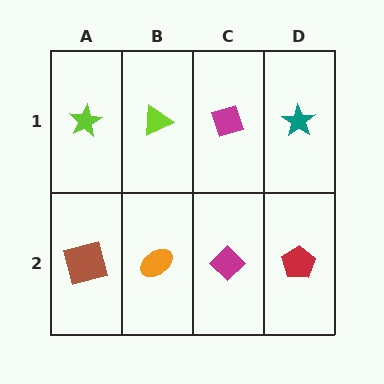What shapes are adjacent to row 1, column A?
A brown square (row 2, column A), a lime triangle (row 1, column B).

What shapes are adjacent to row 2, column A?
A lime star (row 1, column A), an orange ellipse (row 2, column B).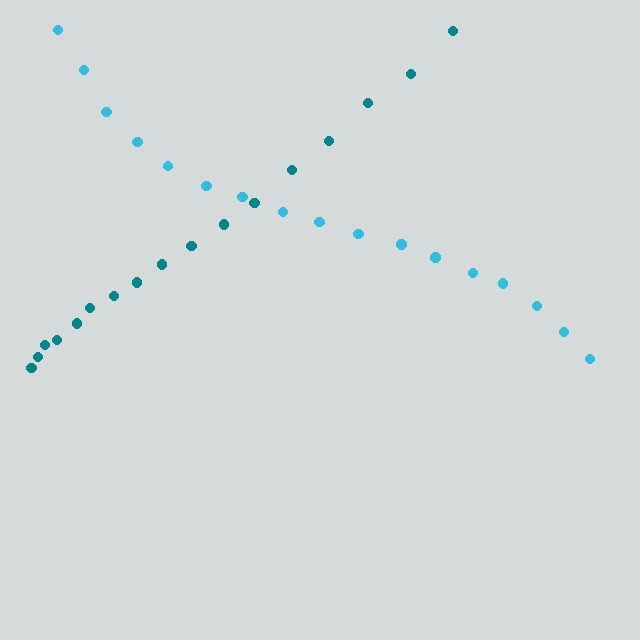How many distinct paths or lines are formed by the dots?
There are 2 distinct paths.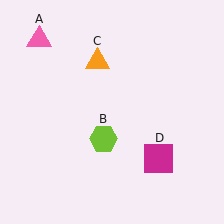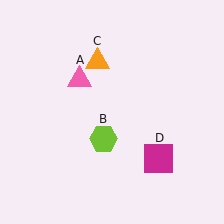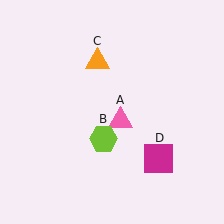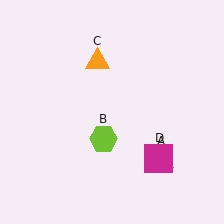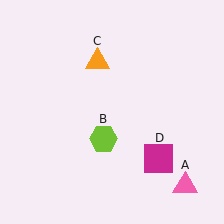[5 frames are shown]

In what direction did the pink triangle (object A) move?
The pink triangle (object A) moved down and to the right.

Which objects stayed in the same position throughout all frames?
Lime hexagon (object B) and orange triangle (object C) and magenta square (object D) remained stationary.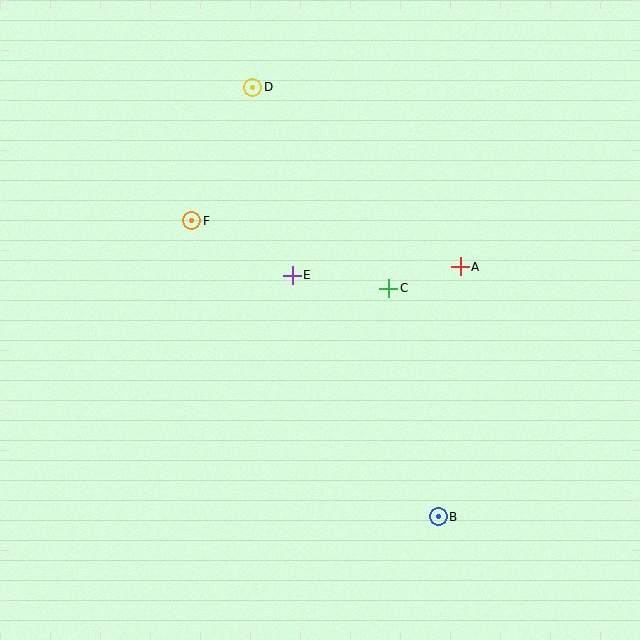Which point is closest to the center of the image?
Point E at (292, 275) is closest to the center.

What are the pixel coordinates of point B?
Point B is at (438, 517).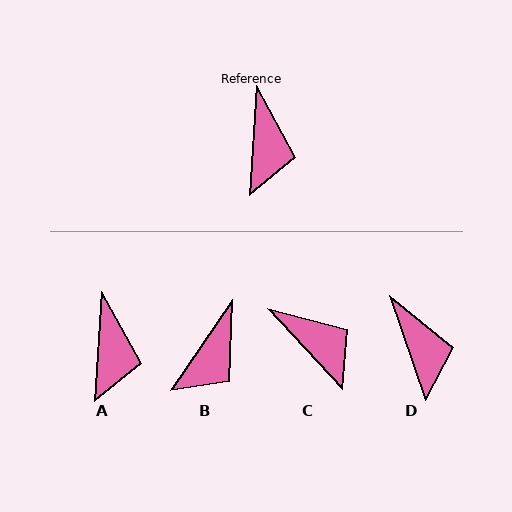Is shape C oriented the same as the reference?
No, it is off by about 46 degrees.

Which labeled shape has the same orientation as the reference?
A.